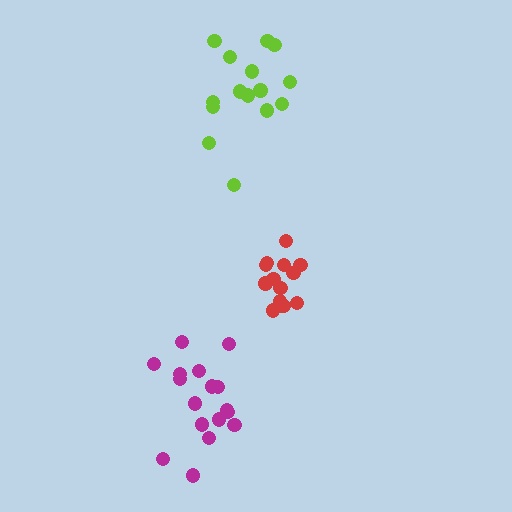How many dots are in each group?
Group 1: 14 dots, Group 2: 17 dots, Group 3: 15 dots (46 total).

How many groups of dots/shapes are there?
There are 3 groups.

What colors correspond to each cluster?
The clusters are colored: red, magenta, lime.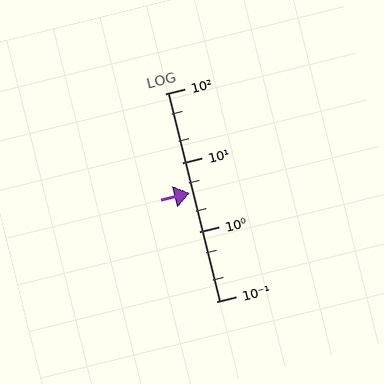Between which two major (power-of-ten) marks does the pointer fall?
The pointer is between 1 and 10.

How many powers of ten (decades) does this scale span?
The scale spans 3 decades, from 0.1 to 100.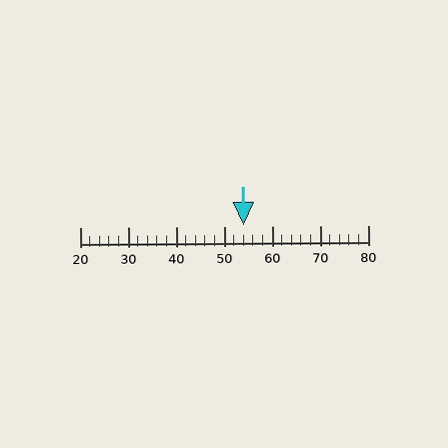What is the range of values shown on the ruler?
The ruler shows values from 20 to 80.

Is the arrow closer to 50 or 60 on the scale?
The arrow is closer to 50.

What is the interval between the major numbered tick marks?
The major tick marks are spaced 10 units apart.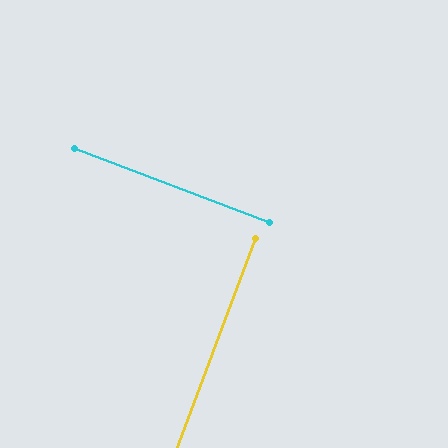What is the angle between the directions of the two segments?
Approximately 90 degrees.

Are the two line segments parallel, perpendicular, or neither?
Perpendicular — they meet at approximately 90°.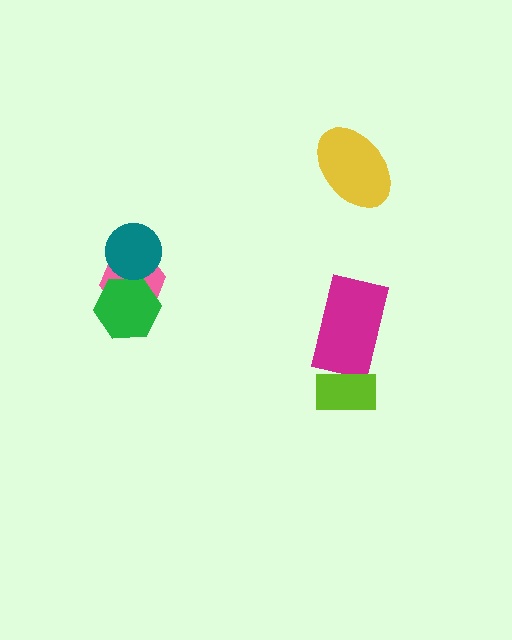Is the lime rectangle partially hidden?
No, no other shape covers it.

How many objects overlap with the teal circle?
1 object overlaps with the teal circle.